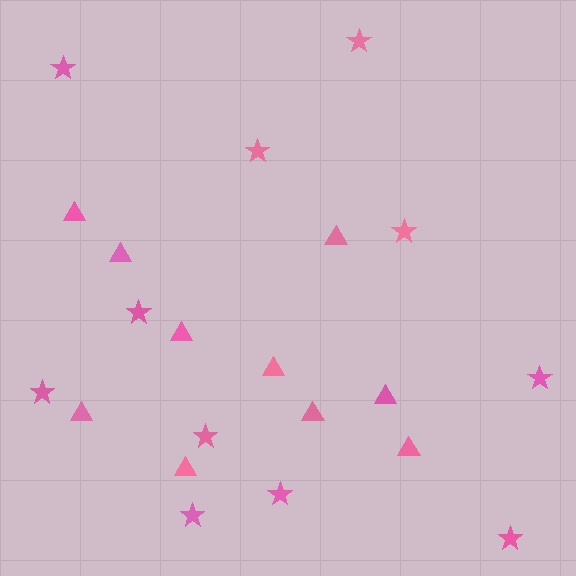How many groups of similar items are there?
There are 2 groups: one group of triangles (10) and one group of stars (11).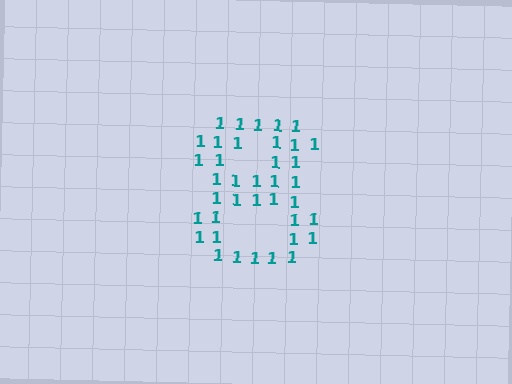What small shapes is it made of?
It is made of small digit 1's.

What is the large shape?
The large shape is the digit 8.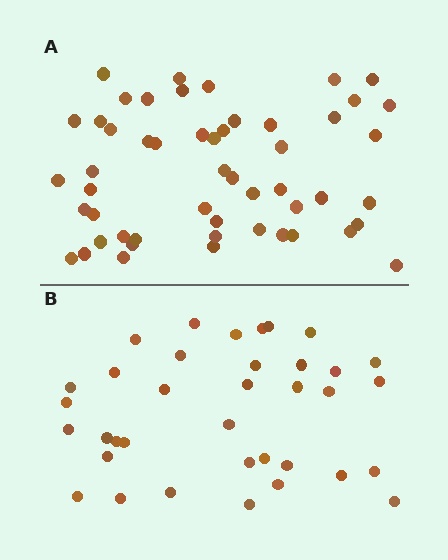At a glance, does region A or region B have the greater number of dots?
Region A (the top region) has more dots.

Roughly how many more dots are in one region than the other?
Region A has approximately 15 more dots than region B.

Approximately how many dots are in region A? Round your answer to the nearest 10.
About 50 dots. (The exact count is 52, which rounds to 50.)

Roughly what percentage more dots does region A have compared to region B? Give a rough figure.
About 45% more.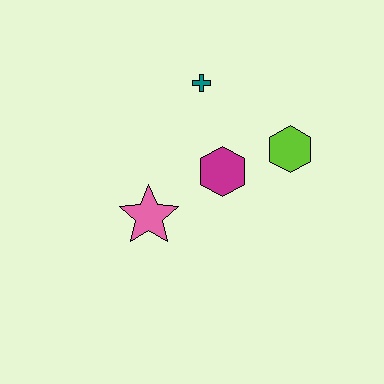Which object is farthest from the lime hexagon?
The pink star is farthest from the lime hexagon.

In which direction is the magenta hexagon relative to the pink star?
The magenta hexagon is to the right of the pink star.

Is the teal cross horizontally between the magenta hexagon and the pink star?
Yes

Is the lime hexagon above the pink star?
Yes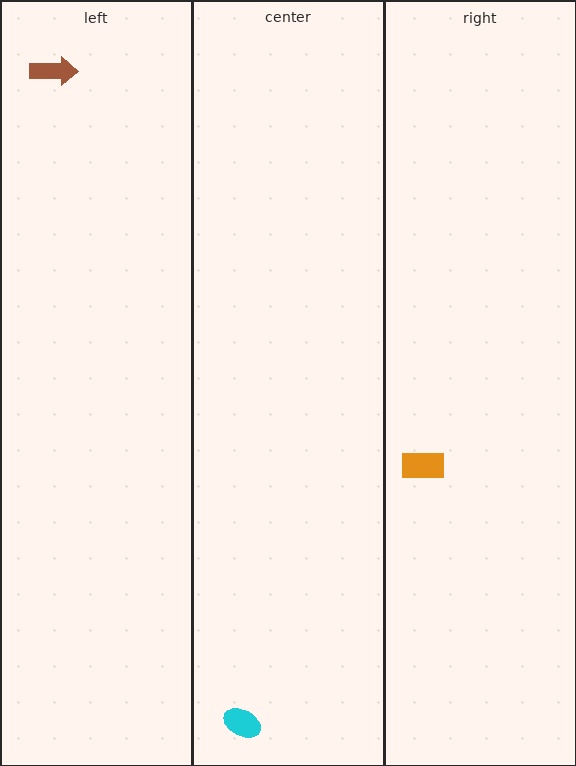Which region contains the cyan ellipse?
The center region.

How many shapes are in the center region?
1.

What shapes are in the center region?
The cyan ellipse.